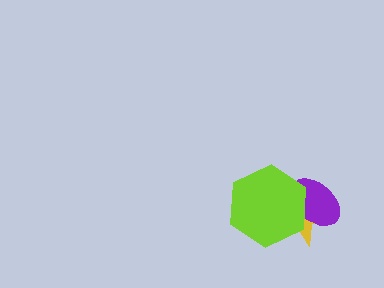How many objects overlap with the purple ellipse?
2 objects overlap with the purple ellipse.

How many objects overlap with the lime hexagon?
2 objects overlap with the lime hexagon.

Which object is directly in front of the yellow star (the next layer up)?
The purple ellipse is directly in front of the yellow star.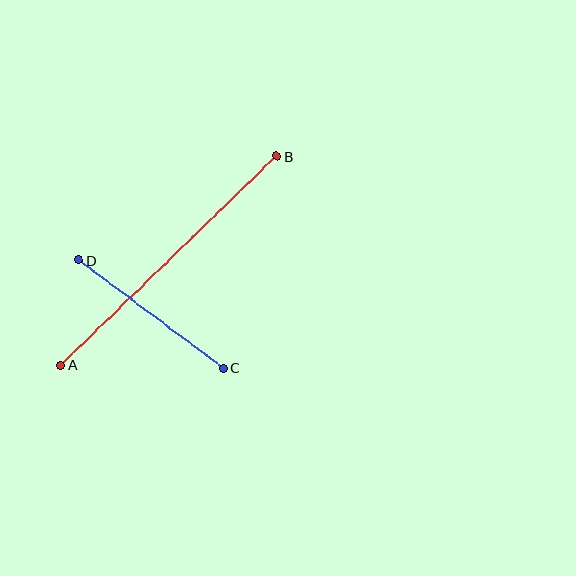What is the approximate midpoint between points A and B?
The midpoint is at approximately (169, 261) pixels.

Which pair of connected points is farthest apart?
Points A and B are farthest apart.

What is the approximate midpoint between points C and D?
The midpoint is at approximately (151, 314) pixels.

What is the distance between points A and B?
The distance is approximately 300 pixels.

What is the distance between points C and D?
The distance is approximately 181 pixels.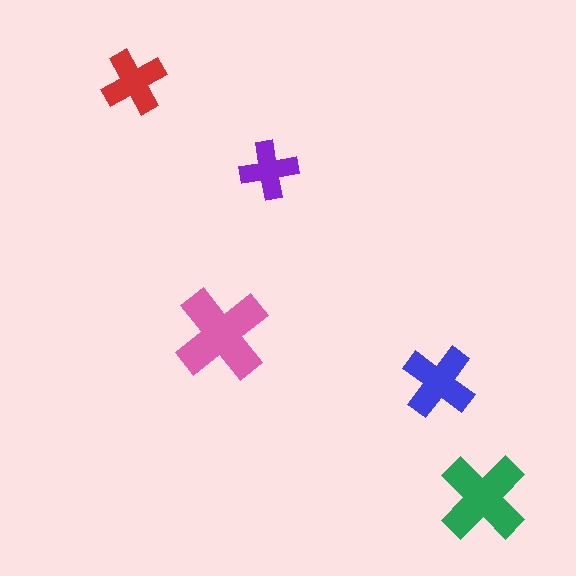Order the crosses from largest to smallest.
the pink one, the green one, the blue one, the red one, the purple one.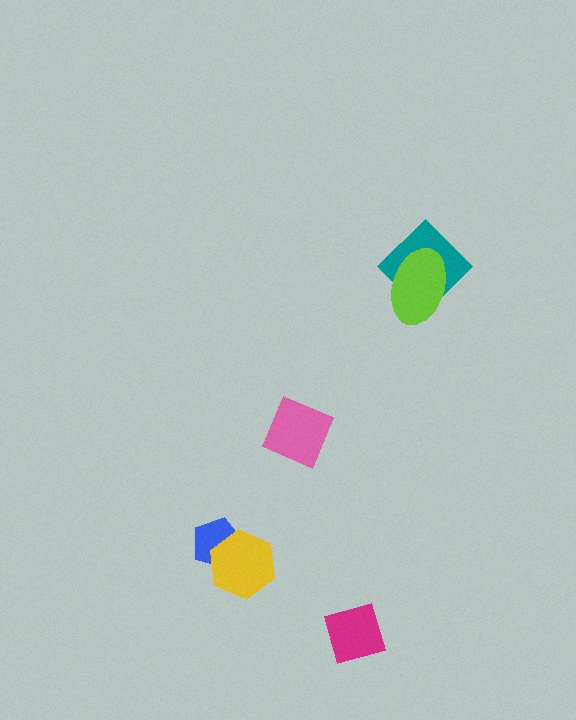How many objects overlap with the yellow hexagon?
1 object overlaps with the yellow hexagon.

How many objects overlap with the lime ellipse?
1 object overlaps with the lime ellipse.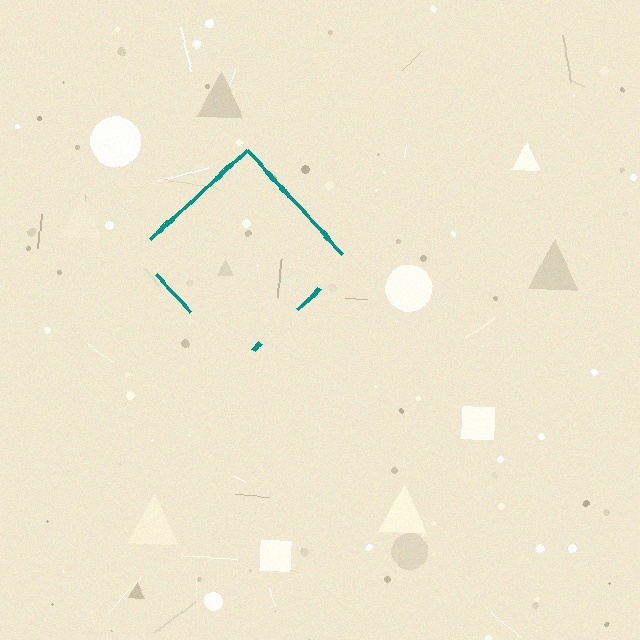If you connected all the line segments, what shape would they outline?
They would outline a diamond.